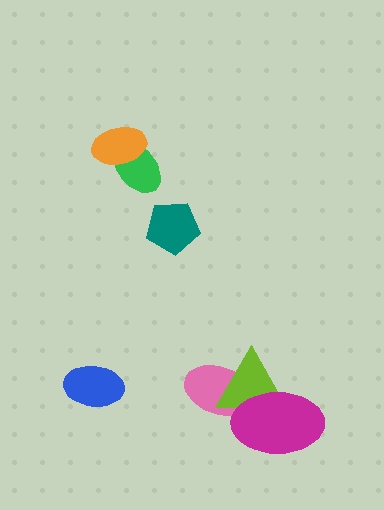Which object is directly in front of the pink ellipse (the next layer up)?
The lime triangle is directly in front of the pink ellipse.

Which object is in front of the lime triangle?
The magenta ellipse is in front of the lime triangle.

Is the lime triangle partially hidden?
Yes, it is partially covered by another shape.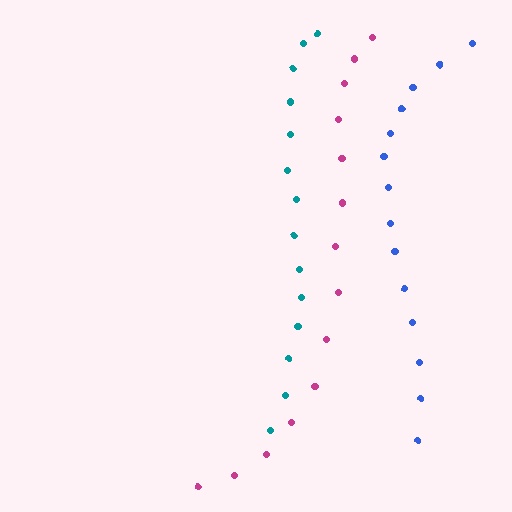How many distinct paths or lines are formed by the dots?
There are 3 distinct paths.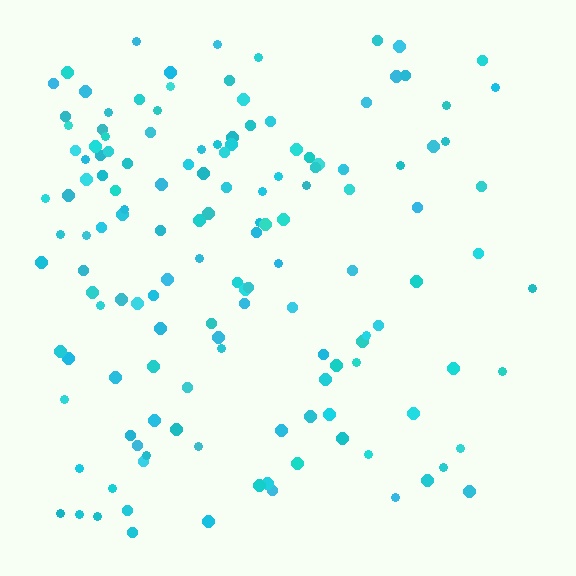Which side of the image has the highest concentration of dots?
The left.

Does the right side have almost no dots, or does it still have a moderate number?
Still a moderate number, just noticeably fewer than the left.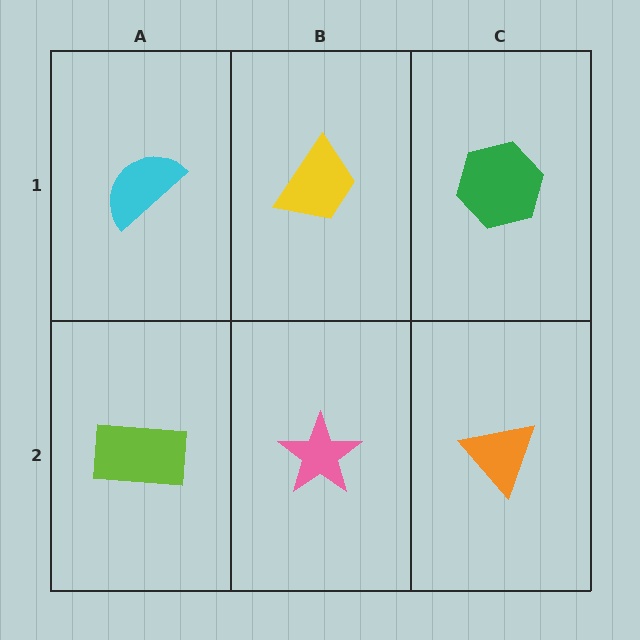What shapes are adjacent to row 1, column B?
A pink star (row 2, column B), a cyan semicircle (row 1, column A), a green hexagon (row 1, column C).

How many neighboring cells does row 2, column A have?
2.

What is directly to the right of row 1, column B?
A green hexagon.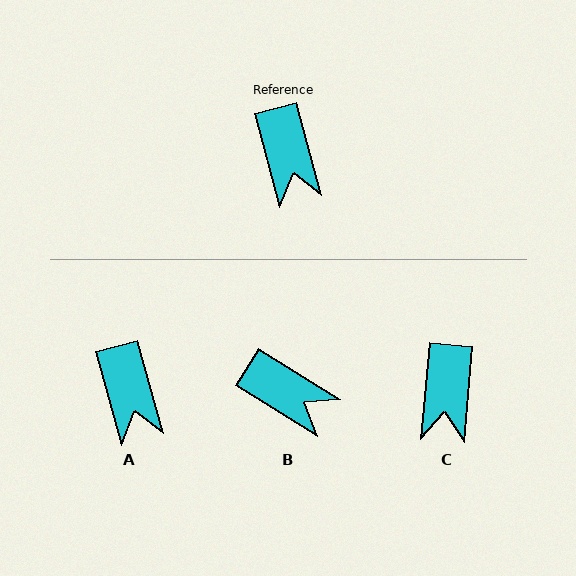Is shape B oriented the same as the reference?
No, it is off by about 43 degrees.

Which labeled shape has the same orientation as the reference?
A.